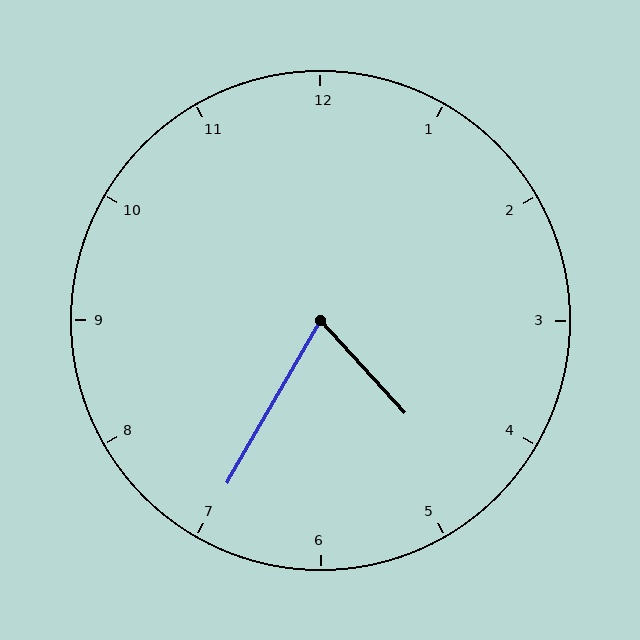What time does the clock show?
4:35.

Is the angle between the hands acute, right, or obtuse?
It is acute.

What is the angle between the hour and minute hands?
Approximately 72 degrees.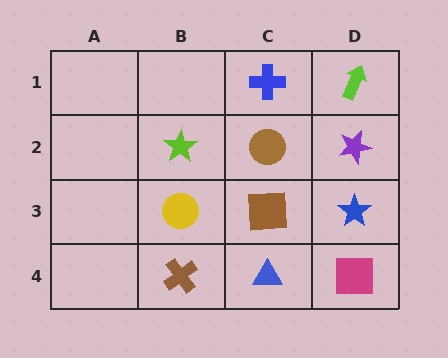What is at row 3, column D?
A blue star.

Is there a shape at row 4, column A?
No, that cell is empty.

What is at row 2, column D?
A purple star.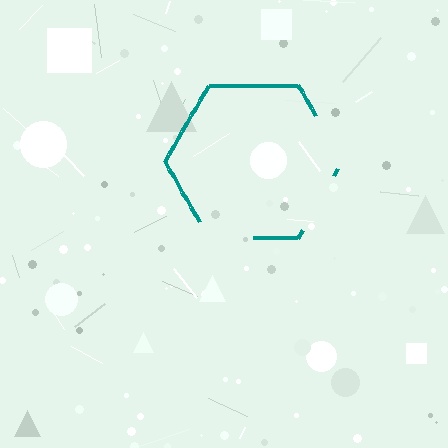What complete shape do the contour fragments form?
The contour fragments form a hexagon.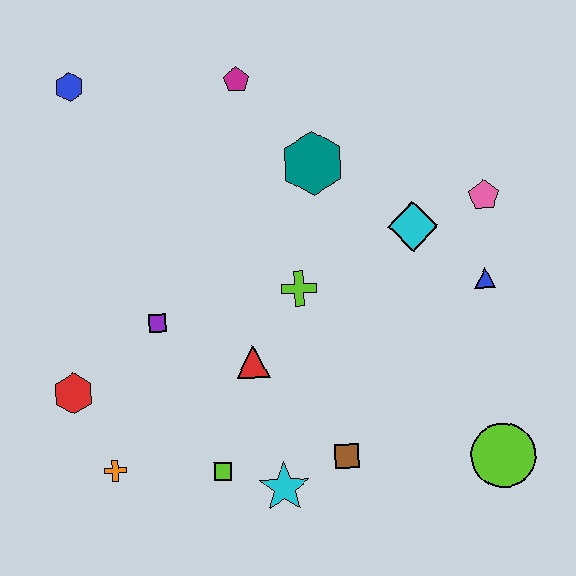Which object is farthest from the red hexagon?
The pink pentagon is farthest from the red hexagon.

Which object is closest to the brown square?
The cyan star is closest to the brown square.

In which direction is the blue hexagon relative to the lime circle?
The blue hexagon is to the left of the lime circle.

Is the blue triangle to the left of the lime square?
No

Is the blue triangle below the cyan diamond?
Yes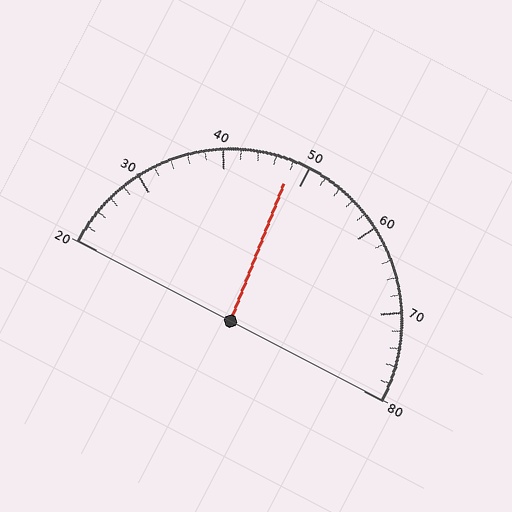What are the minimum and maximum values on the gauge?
The gauge ranges from 20 to 80.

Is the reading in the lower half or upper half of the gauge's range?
The reading is in the lower half of the range (20 to 80).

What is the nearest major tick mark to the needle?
The nearest major tick mark is 50.